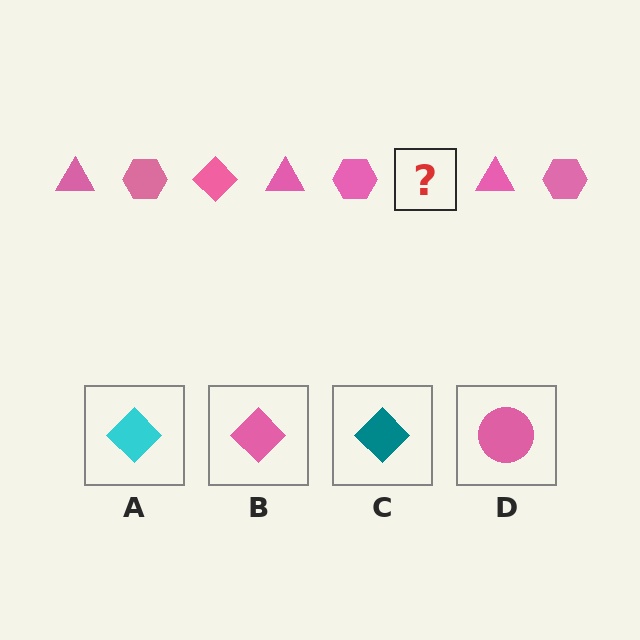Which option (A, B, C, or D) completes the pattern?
B.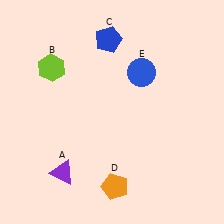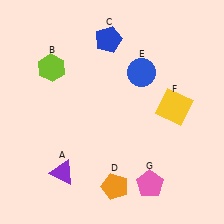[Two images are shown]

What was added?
A yellow square (F), a pink pentagon (G) were added in Image 2.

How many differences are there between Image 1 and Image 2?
There are 2 differences between the two images.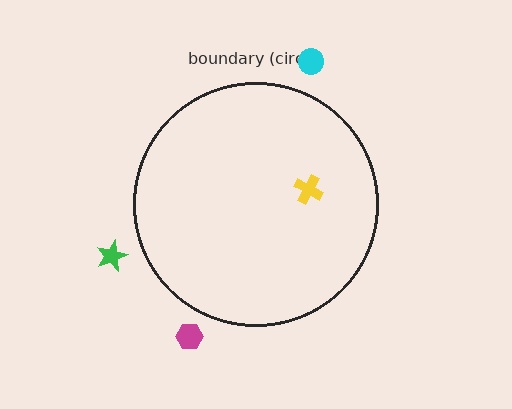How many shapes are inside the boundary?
1 inside, 3 outside.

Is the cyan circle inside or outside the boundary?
Outside.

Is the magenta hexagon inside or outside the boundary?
Outside.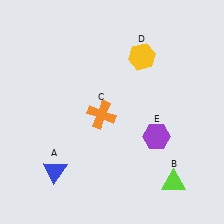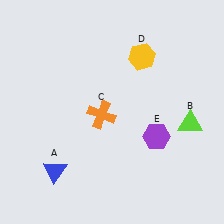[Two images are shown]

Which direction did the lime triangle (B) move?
The lime triangle (B) moved up.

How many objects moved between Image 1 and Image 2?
1 object moved between the two images.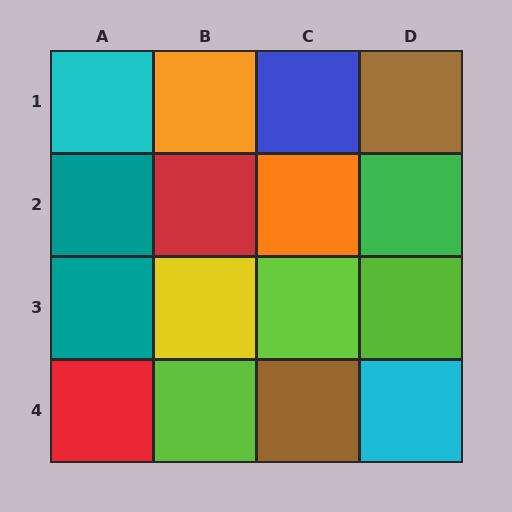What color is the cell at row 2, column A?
Teal.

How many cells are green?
1 cell is green.